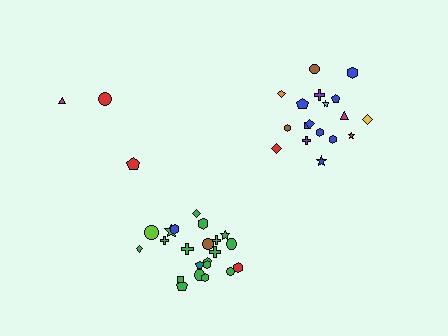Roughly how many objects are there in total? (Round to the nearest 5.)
Roughly 45 objects in total.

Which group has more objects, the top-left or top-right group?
The top-right group.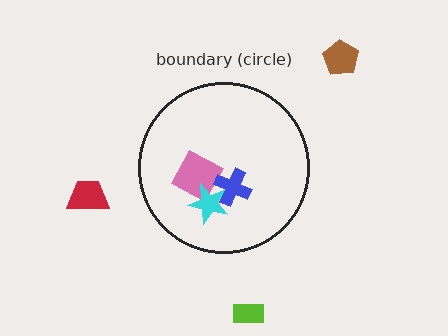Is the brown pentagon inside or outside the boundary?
Outside.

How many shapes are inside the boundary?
3 inside, 3 outside.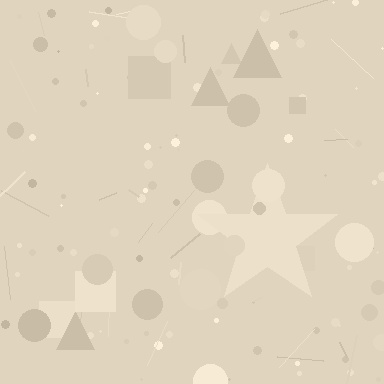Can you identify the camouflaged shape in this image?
The camouflaged shape is a star.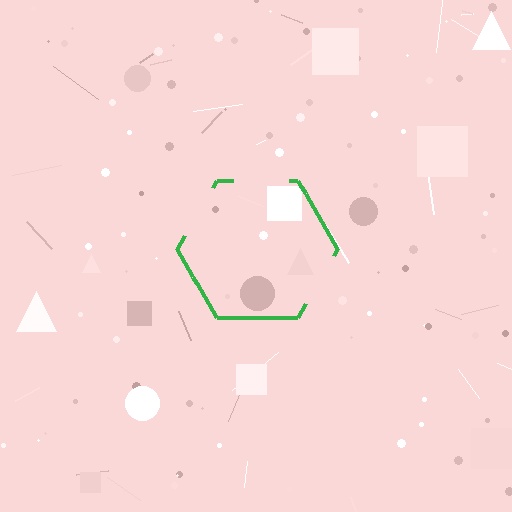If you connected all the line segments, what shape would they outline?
They would outline a hexagon.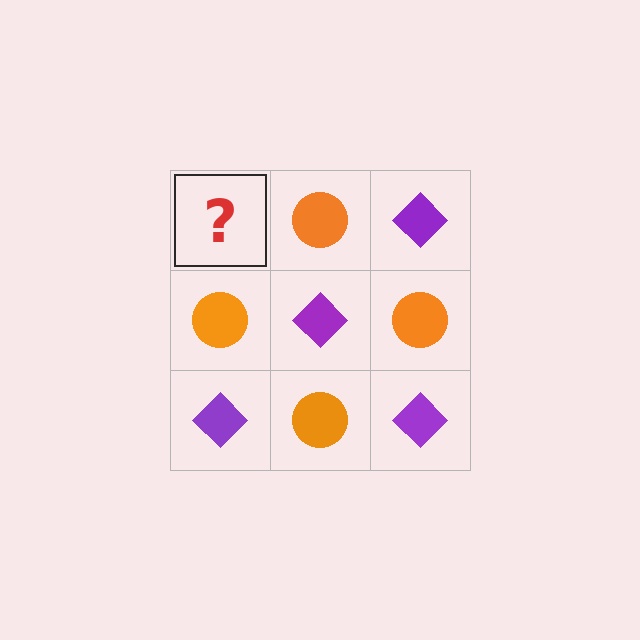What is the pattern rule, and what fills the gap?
The rule is that it alternates purple diamond and orange circle in a checkerboard pattern. The gap should be filled with a purple diamond.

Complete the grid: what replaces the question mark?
The question mark should be replaced with a purple diamond.